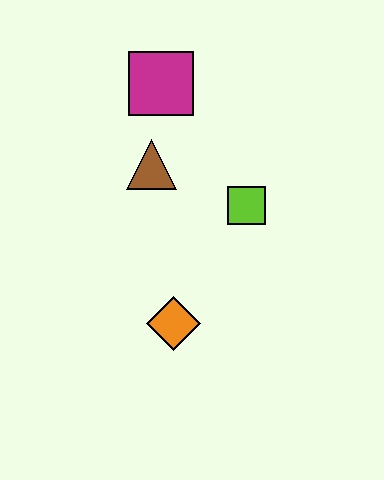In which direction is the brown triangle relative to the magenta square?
The brown triangle is below the magenta square.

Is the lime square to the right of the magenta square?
Yes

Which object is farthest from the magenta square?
The orange diamond is farthest from the magenta square.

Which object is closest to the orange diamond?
The lime square is closest to the orange diamond.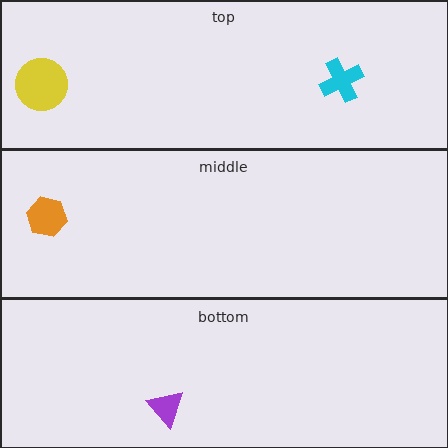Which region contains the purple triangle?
The bottom region.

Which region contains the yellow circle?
The top region.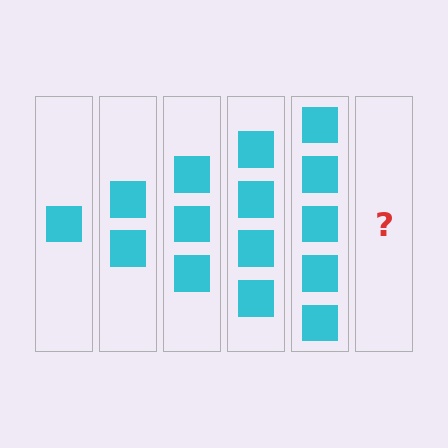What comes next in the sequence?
The next element should be 6 squares.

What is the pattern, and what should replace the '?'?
The pattern is that each step adds one more square. The '?' should be 6 squares.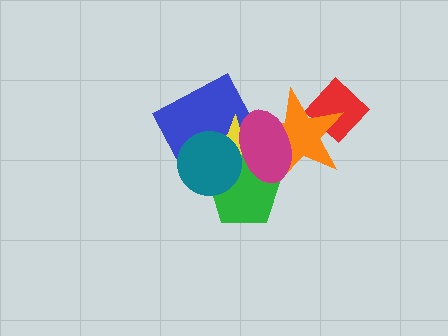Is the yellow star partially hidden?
Yes, it is partially covered by another shape.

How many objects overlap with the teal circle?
4 objects overlap with the teal circle.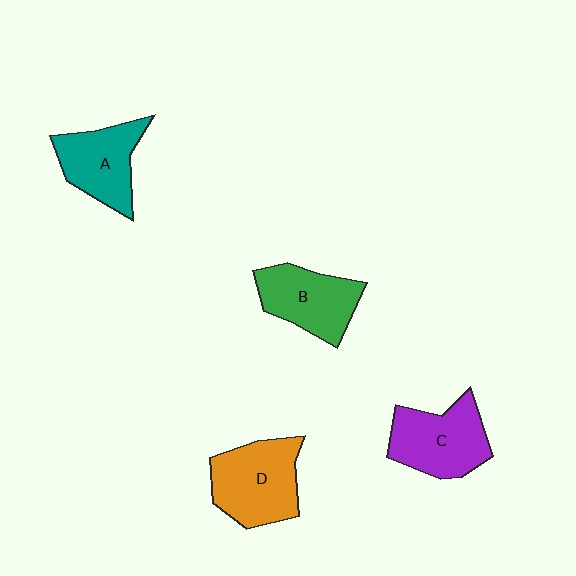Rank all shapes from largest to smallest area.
From largest to smallest: D (orange), C (purple), B (green), A (teal).